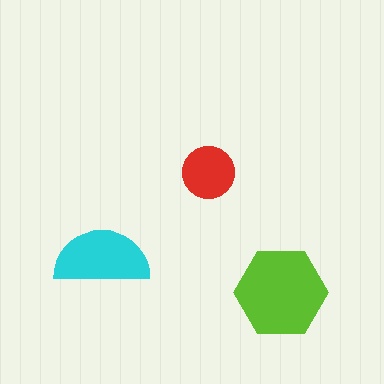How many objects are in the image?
There are 3 objects in the image.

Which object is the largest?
The lime hexagon.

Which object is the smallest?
The red circle.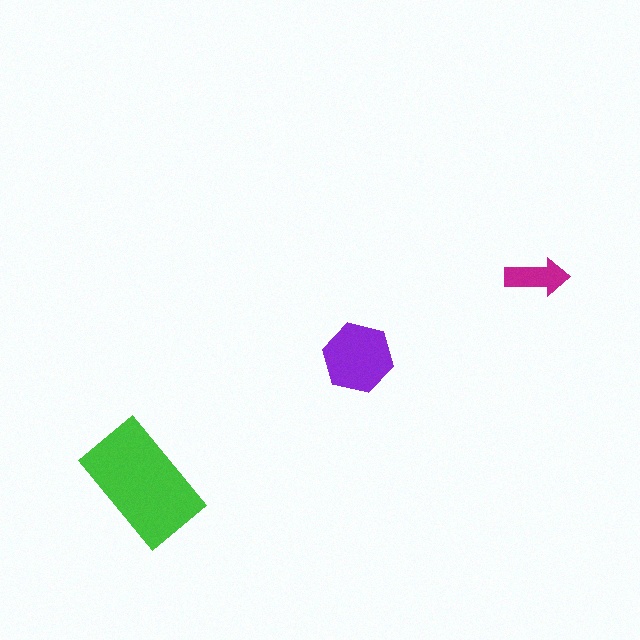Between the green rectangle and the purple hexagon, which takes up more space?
The green rectangle.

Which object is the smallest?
The magenta arrow.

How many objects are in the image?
There are 3 objects in the image.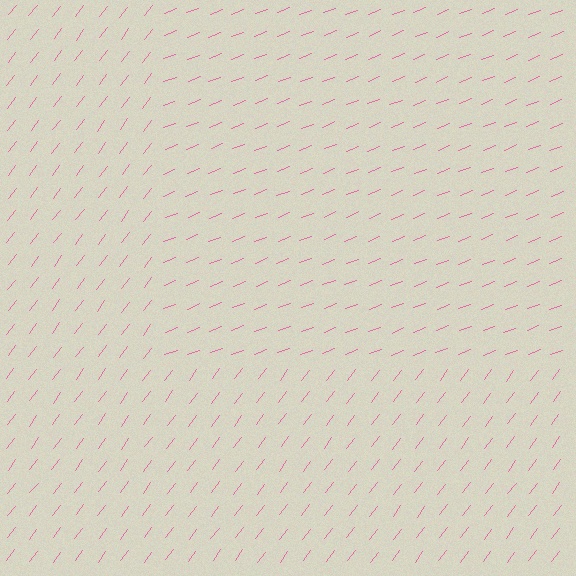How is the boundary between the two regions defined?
The boundary is defined purely by a change in line orientation (approximately 32 degrees difference). All lines are the same color and thickness.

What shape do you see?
I see a rectangle.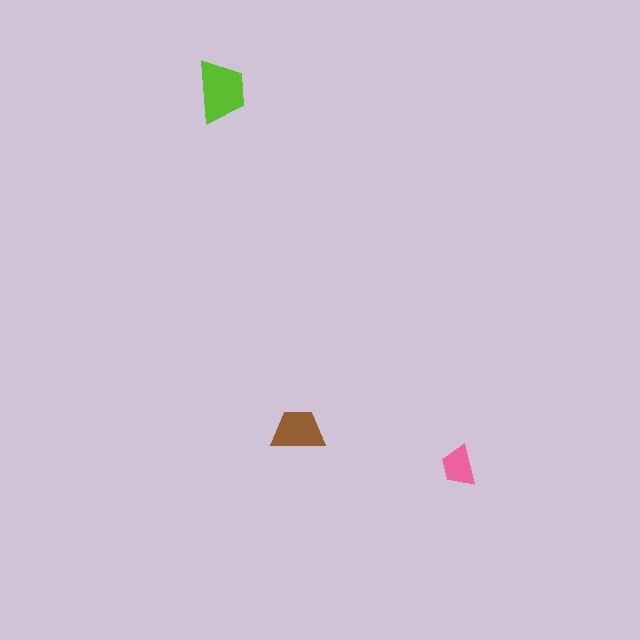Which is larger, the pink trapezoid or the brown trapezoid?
The brown one.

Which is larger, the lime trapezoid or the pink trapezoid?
The lime one.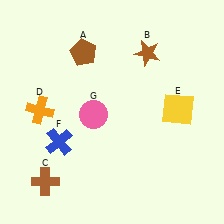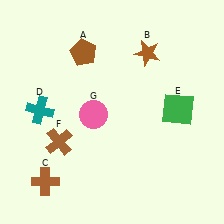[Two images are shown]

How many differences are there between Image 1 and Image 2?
There are 3 differences between the two images.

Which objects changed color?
D changed from orange to teal. E changed from yellow to green. F changed from blue to brown.